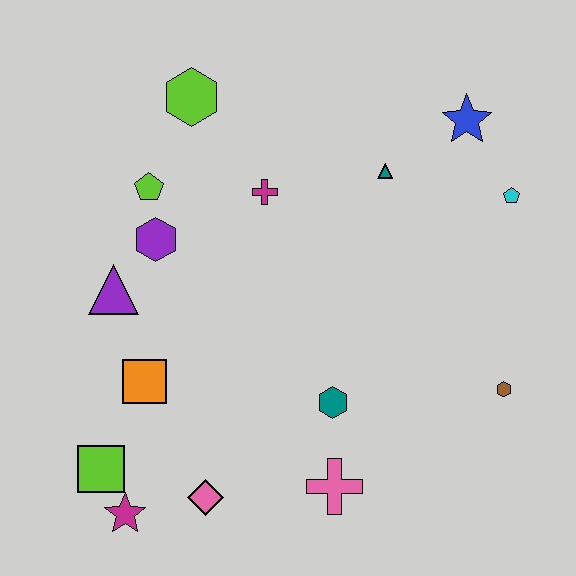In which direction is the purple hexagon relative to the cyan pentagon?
The purple hexagon is to the left of the cyan pentagon.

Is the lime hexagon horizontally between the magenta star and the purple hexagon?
No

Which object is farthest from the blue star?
The magenta star is farthest from the blue star.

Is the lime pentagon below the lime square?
No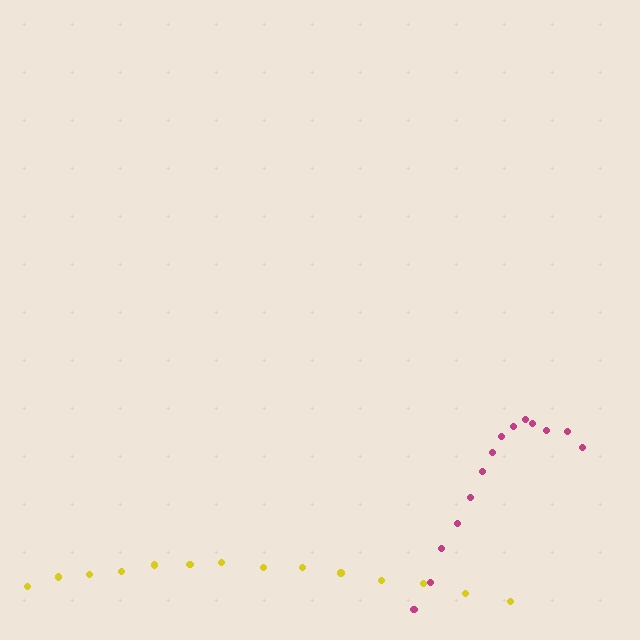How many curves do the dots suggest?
There are 2 distinct paths.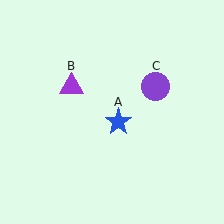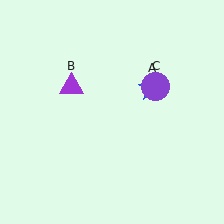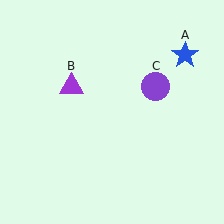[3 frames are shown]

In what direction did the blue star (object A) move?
The blue star (object A) moved up and to the right.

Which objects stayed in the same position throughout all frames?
Purple triangle (object B) and purple circle (object C) remained stationary.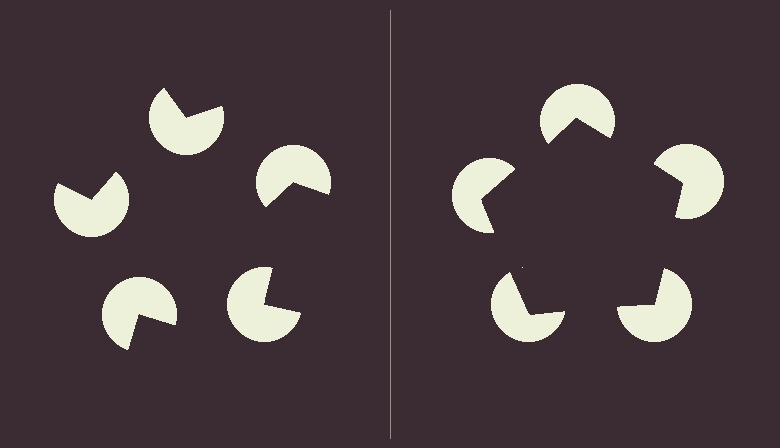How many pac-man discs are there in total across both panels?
10 — 5 on each side.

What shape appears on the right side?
An illusory pentagon.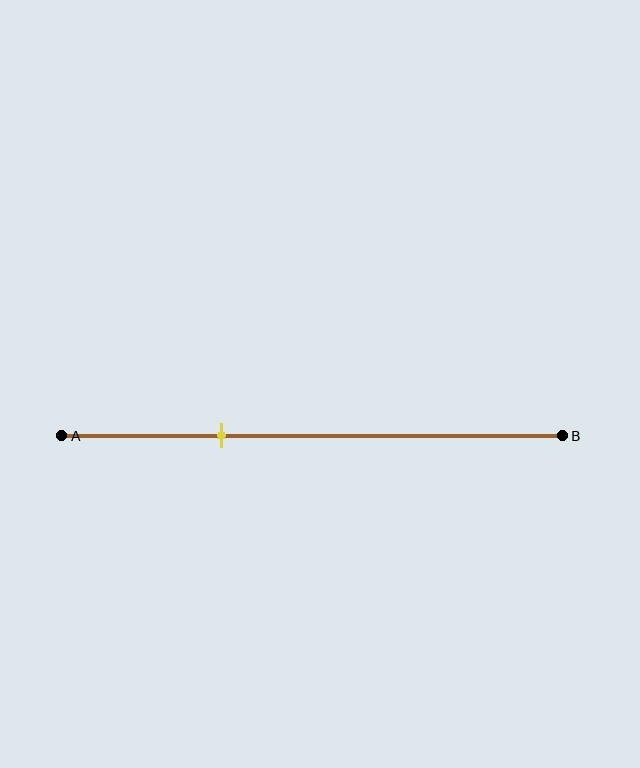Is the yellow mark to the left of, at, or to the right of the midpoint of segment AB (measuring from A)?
The yellow mark is to the left of the midpoint of segment AB.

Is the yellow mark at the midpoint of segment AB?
No, the mark is at about 30% from A, not at the 50% midpoint.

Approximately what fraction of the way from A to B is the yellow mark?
The yellow mark is approximately 30% of the way from A to B.